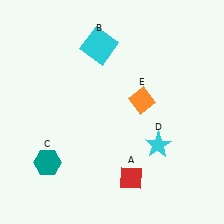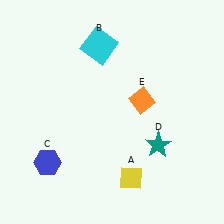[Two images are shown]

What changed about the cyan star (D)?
In Image 1, D is cyan. In Image 2, it changed to teal.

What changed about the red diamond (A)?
In Image 1, A is red. In Image 2, it changed to yellow.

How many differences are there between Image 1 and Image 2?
There are 3 differences between the two images.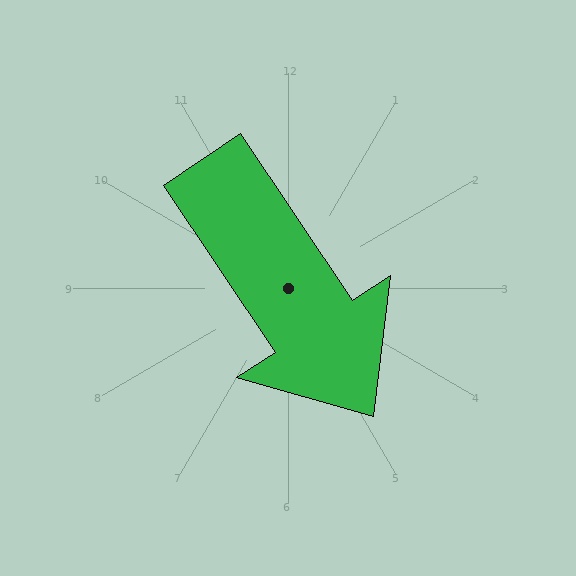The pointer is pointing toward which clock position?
Roughly 5 o'clock.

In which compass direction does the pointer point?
Southeast.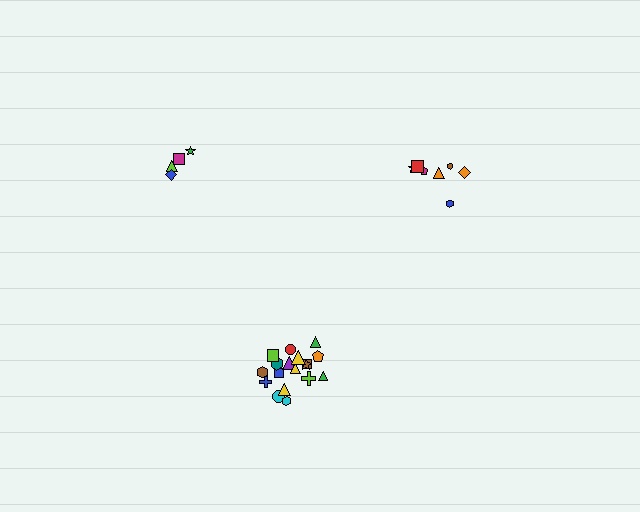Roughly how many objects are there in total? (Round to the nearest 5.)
Roughly 30 objects in total.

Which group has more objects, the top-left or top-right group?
The top-right group.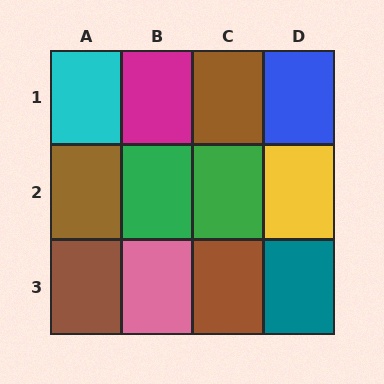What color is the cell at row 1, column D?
Blue.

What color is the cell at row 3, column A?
Brown.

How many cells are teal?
1 cell is teal.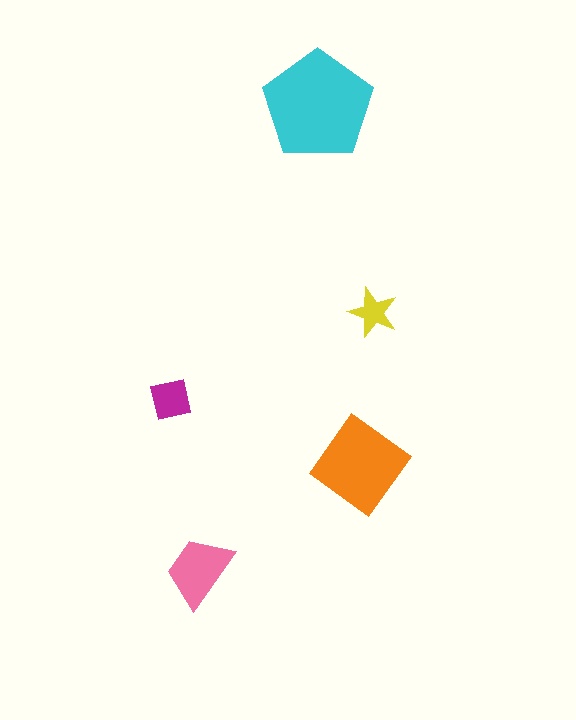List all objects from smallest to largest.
The yellow star, the magenta square, the pink trapezoid, the orange diamond, the cyan pentagon.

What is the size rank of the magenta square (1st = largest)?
4th.